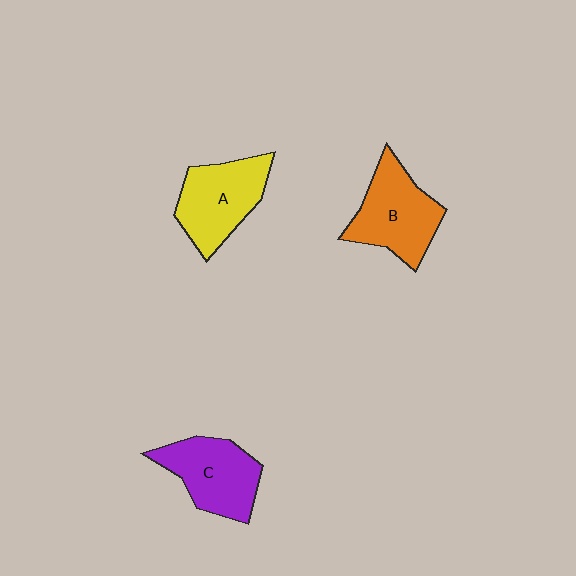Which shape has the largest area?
Shape B (orange).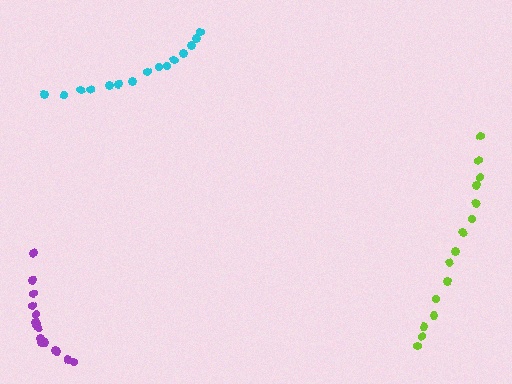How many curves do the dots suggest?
There are 3 distinct paths.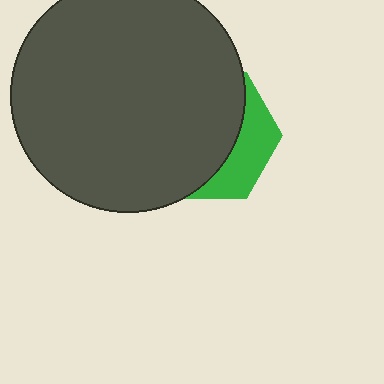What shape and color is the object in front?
The object in front is a dark gray circle.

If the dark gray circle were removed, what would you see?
You would see the complete green hexagon.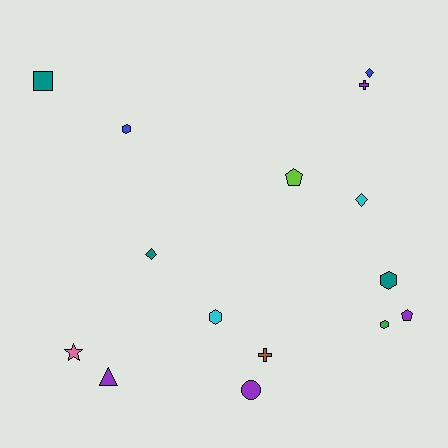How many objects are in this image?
There are 15 objects.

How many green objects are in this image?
There is 1 green object.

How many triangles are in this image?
There is 1 triangle.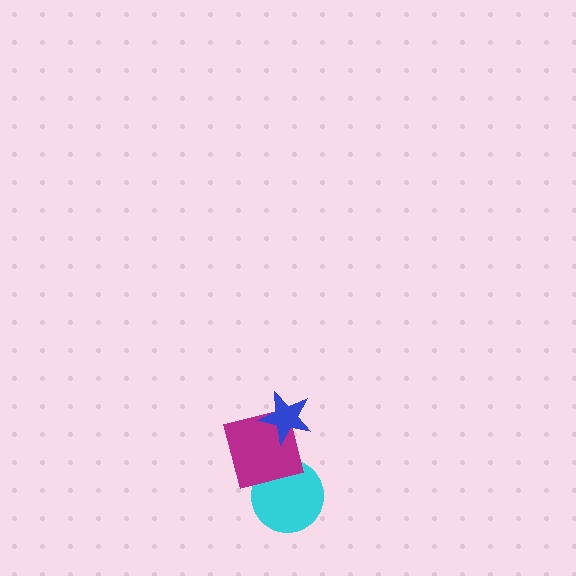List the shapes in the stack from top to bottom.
From top to bottom: the blue star, the magenta square, the cyan circle.